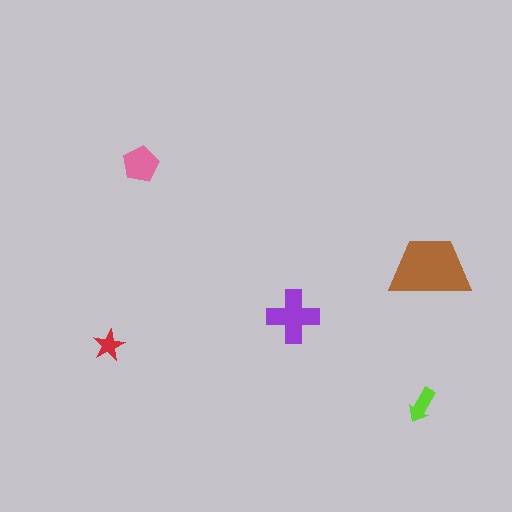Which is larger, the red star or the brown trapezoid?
The brown trapezoid.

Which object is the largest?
The brown trapezoid.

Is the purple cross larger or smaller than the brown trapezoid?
Smaller.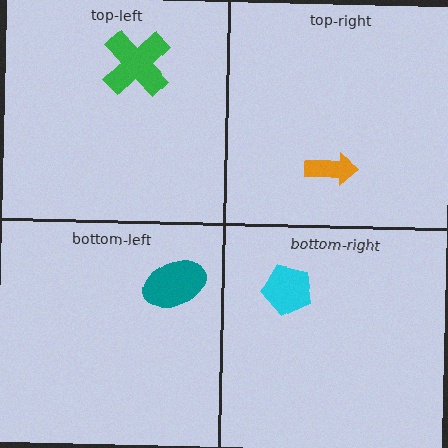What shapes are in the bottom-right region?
The cyan pentagon.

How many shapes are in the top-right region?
1.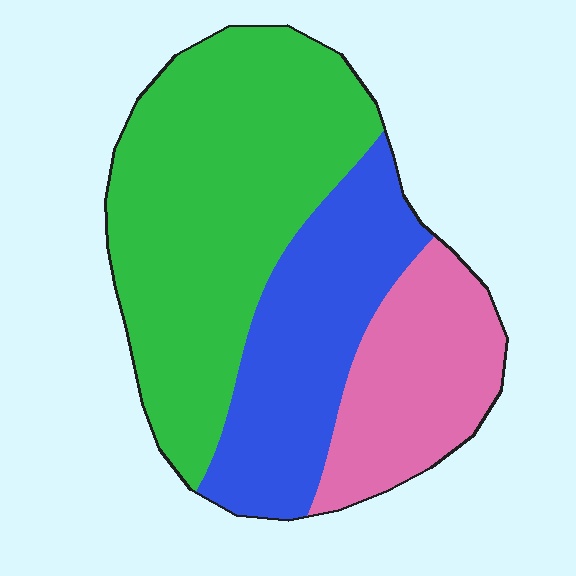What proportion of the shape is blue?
Blue takes up about one quarter (1/4) of the shape.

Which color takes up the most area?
Green, at roughly 50%.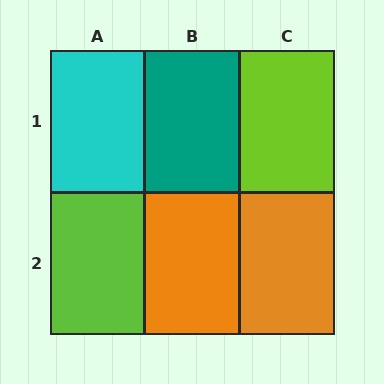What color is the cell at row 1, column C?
Lime.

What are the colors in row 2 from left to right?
Lime, orange, orange.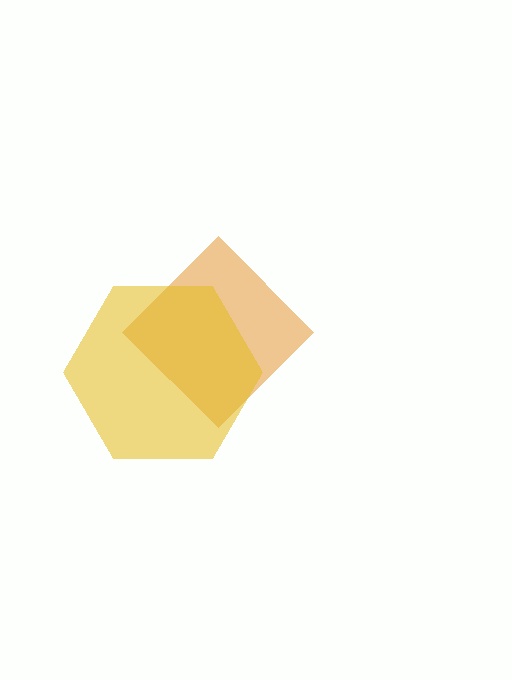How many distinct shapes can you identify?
There are 2 distinct shapes: an orange diamond, a yellow hexagon.